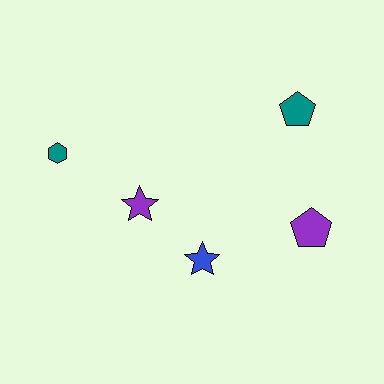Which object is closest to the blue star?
The purple star is closest to the blue star.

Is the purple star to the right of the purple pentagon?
No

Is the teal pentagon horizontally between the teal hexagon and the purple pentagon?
Yes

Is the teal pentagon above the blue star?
Yes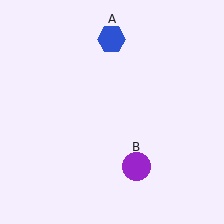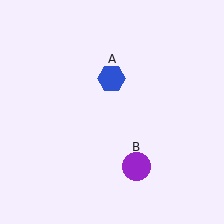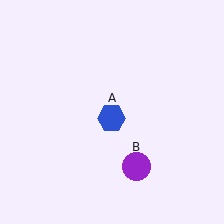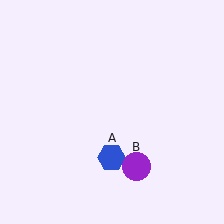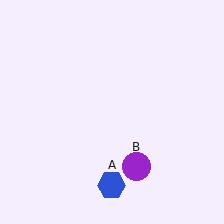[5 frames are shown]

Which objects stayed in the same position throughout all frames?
Purple circle (object B) remained stationary.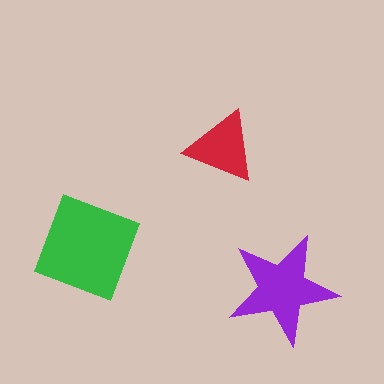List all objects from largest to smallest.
The green diamond, the purple star, the red triangle.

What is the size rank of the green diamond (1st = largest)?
1st.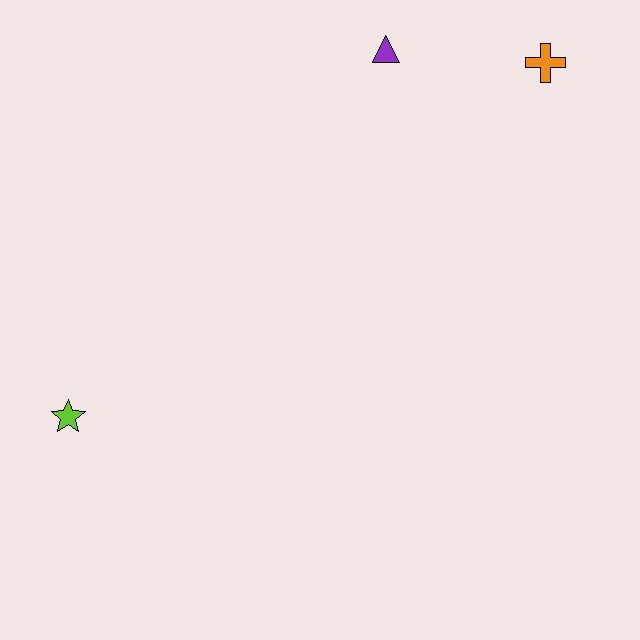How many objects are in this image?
There are 3 objects.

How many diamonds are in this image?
There are no diamonds.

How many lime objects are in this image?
There is 1 lime object.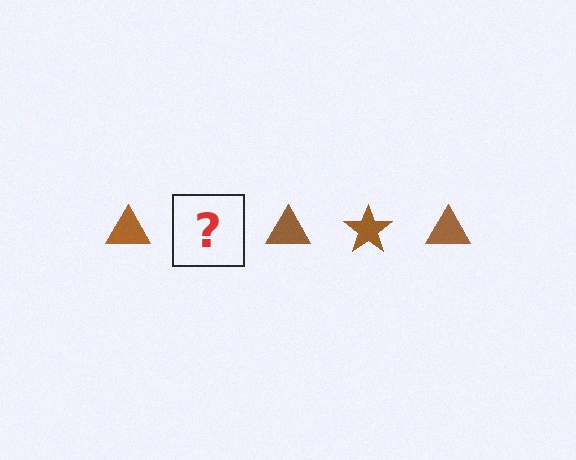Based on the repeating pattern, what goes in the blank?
The blank should be a brown star.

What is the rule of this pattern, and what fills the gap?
The rule is that the pattern cycles through triangle, star shapes in brown. The gap should be filled with a brown star.